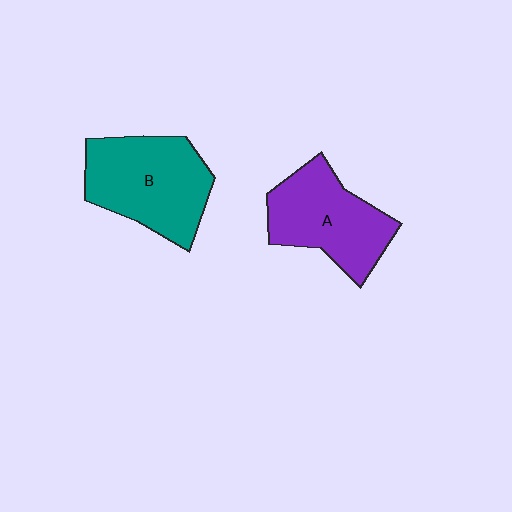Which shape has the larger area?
Shape B (teal).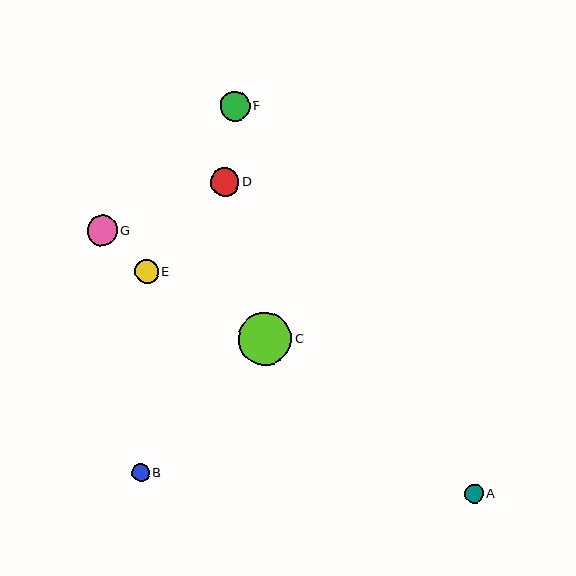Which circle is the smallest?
Circle B is the smallest with a size of approximately 18 pixels.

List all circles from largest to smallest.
From largest to smallest: C, G, F, D, E, A, B.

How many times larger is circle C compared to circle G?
Circle C is approximately 1.7 times the size of circle G.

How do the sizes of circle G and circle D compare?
Circle G and circle D are approximately the same size.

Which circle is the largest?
Circle C is the largest with a size of approximately 53 pixels.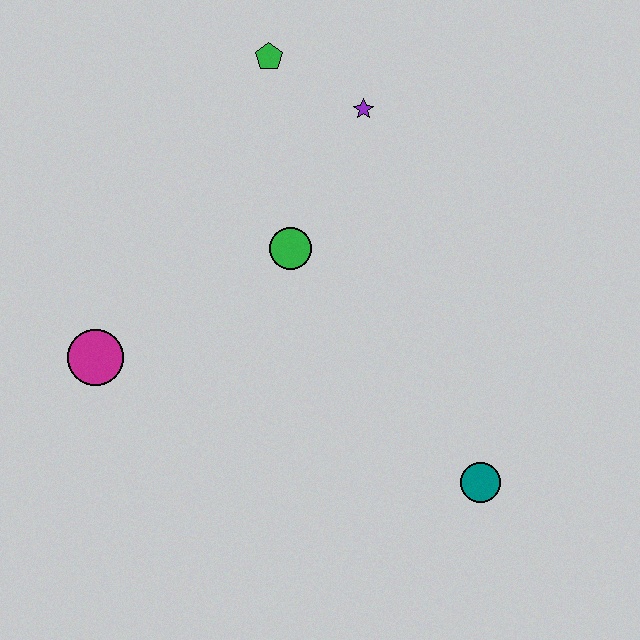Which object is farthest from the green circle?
The teal circle is farthest from the green circle.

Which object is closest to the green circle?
The purple star is closest to the green circle.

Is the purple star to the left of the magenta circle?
No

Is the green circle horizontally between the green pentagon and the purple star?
Yes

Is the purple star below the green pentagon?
Yes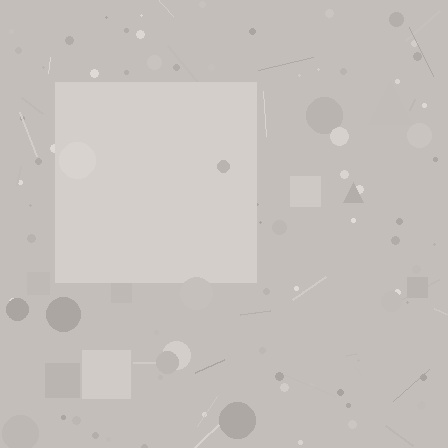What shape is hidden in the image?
A square is hidden in the image.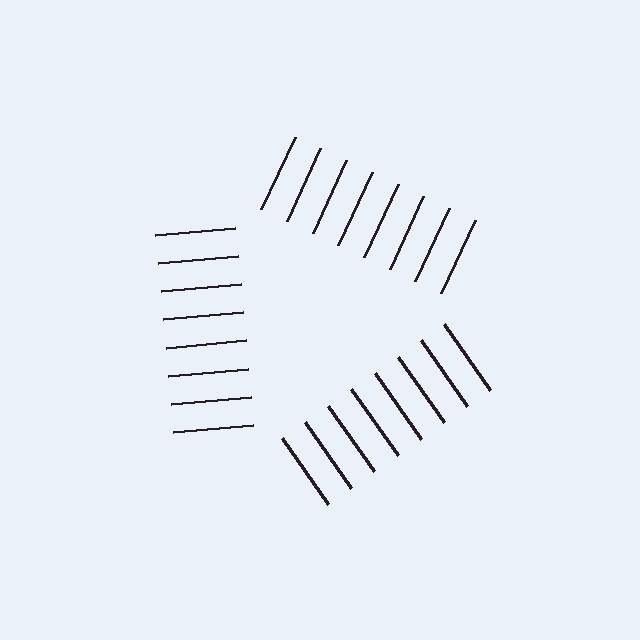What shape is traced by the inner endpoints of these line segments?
An illusory triangle — the line segments terminate on its edges but no continuous stroke is drawn.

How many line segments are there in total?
24 — 8 along each of the 3 edges.